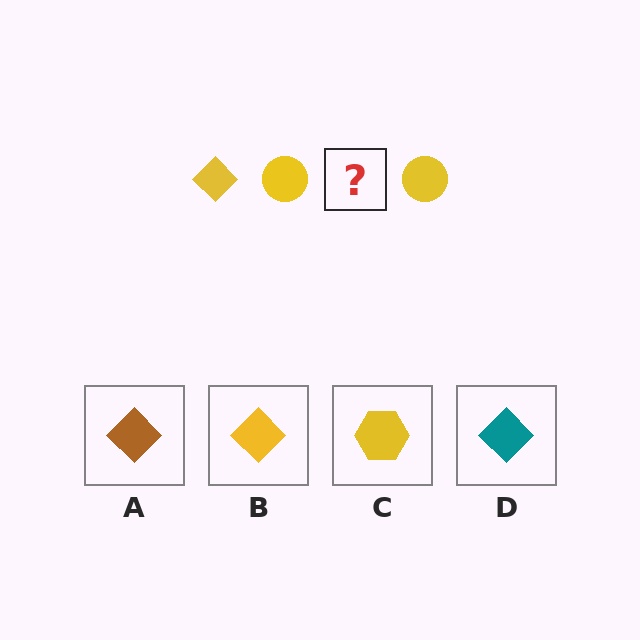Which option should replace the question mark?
Option B.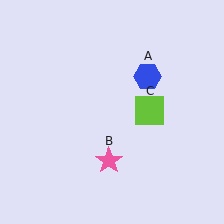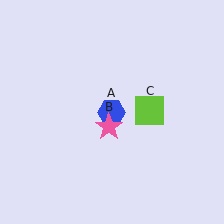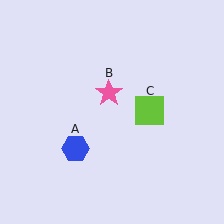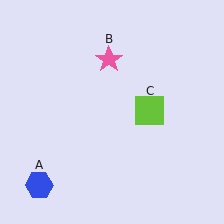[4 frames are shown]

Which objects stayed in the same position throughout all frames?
Lime square (object C) remained stationary.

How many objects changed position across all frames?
2 objects changed position: blue hexagon (object A), pink star (object B).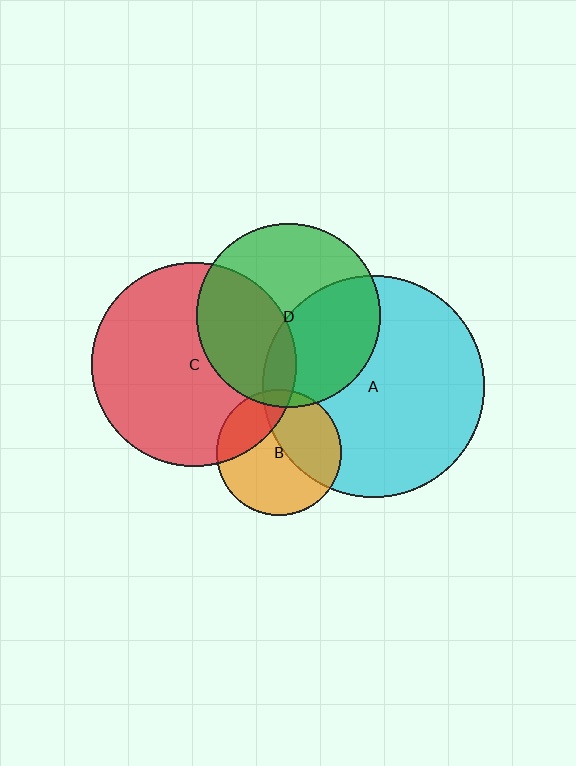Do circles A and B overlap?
Yes.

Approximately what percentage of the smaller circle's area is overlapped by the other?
Approximately 40%.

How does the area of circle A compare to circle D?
Approximately 1.5 times.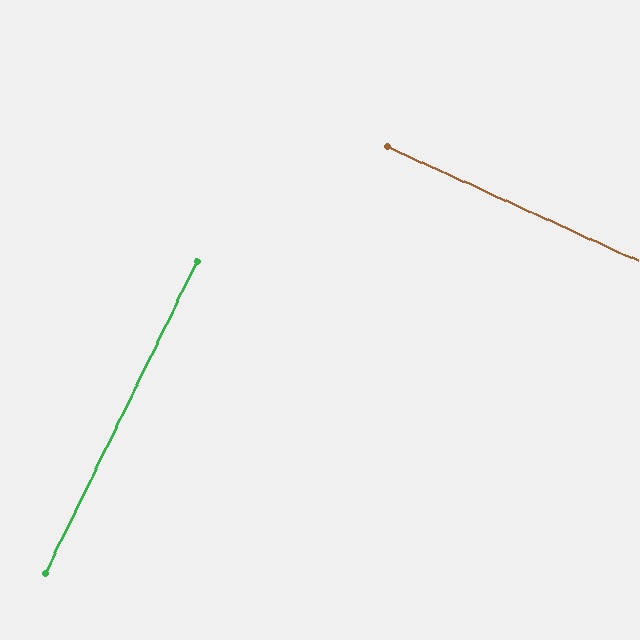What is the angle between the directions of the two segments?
Approximately 88 degrees.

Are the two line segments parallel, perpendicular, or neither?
Perpendicular — they meet at approximately 88°.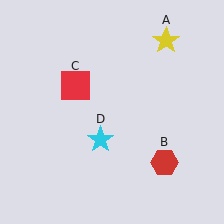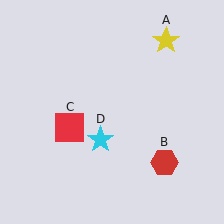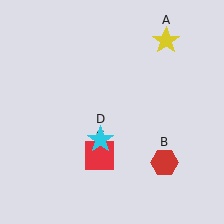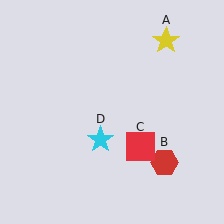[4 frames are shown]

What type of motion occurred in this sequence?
The red square (object C) rotated counterclockwise around the center of the scene.